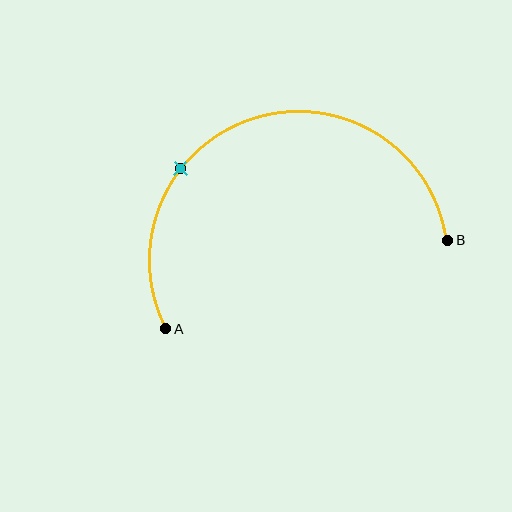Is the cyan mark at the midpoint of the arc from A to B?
No. The cyan mark lies on the arc but is closer to endpoint A. The arc midpoint would be at the point on the curve equidistant along the arc from both A and B.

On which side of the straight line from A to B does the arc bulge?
The arc bulges above the straight line connecting A and B.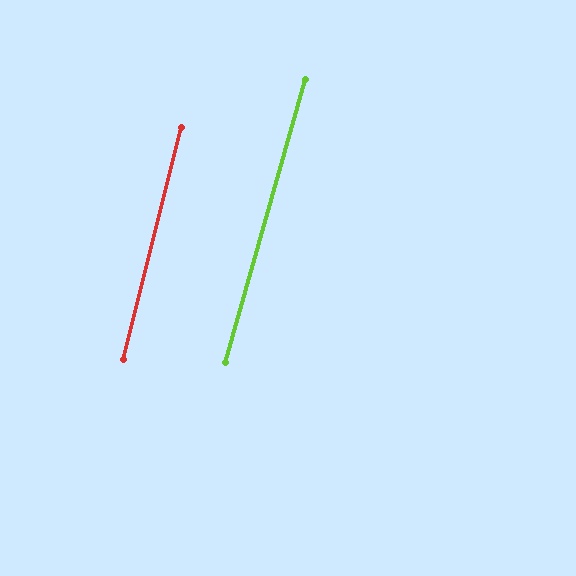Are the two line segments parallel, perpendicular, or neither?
Parallel — their directions differ by only 1.8°.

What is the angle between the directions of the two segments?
Approximately 2 degrees.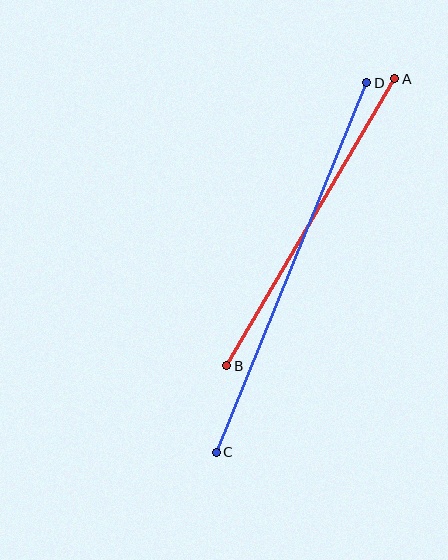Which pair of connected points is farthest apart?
Points C and D are farthest apart.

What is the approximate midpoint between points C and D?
The midpoint is at approximately (291, 267) pixels.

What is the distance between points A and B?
The distance is approximately 333 pixels.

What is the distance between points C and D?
The distance is approximately 399 pixels.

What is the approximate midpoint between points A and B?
The midpoint is at approximately (311, 222) pixels.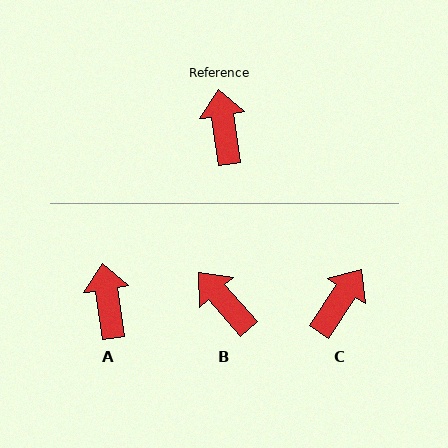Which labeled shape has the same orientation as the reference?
A.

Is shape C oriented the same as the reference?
No, it is off by about 43 degrees.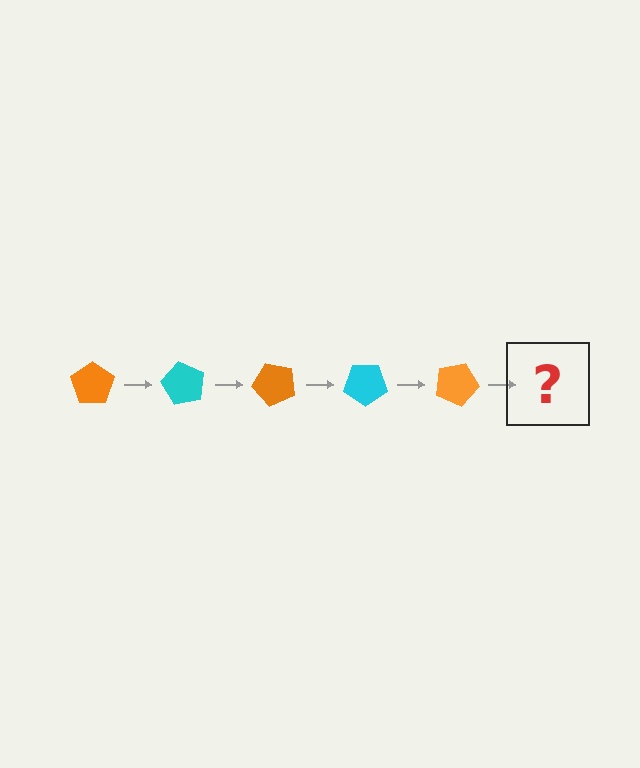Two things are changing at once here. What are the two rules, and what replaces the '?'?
The two rules are that it rotates 60 degrees each step and the color cycles through orange and cyan. The '?' should be a cyan pentagon, rotated 300 degrees from the start.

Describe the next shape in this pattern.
It should be a cyan pentagon, rotated 300 degrees from the start.